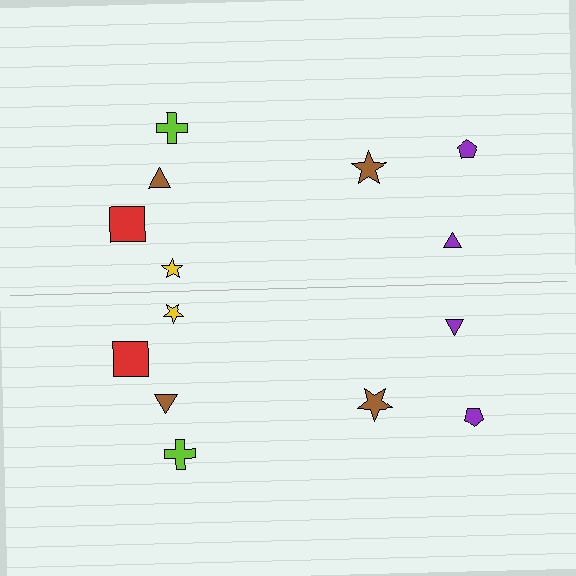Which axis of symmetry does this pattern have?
The pattern has a horizontal axis of symmetry running through the center of the image.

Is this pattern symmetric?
Yes, this pattern has bilateral (reflection) symmetry.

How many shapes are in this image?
There are 14 shapes in this image.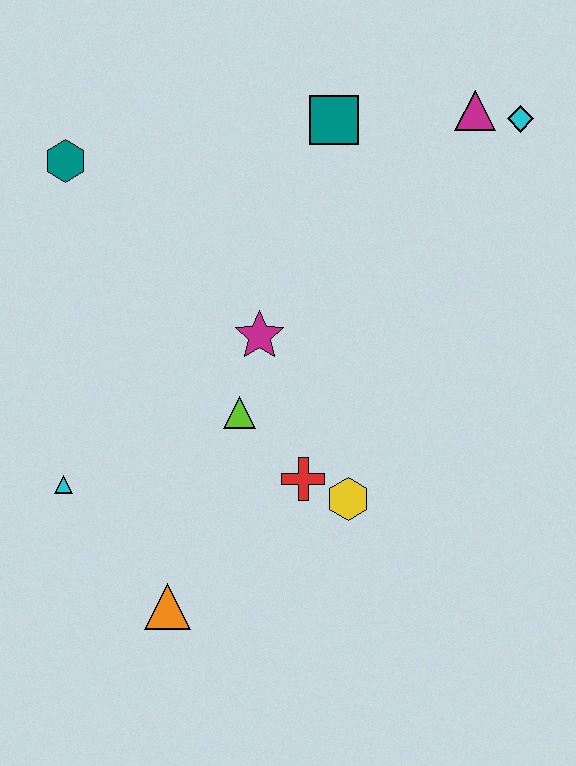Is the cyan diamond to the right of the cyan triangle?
Yes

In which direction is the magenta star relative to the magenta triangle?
The magenta star is below the magenta triangle.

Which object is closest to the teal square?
The magenta triangle is closest to the teal square.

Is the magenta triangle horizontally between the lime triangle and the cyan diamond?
Yes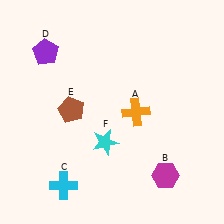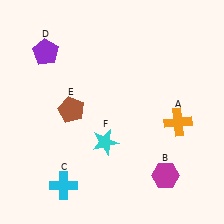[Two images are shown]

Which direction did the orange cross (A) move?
The orange cross (A) moved right.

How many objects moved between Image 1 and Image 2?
1 object moved between the two images.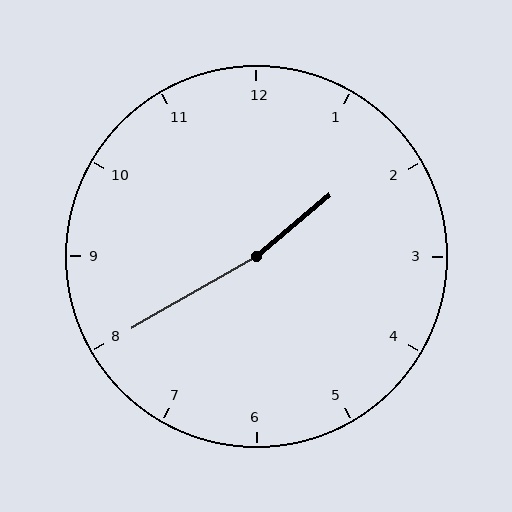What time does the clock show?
1:40.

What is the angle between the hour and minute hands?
Approximately 170 degrees.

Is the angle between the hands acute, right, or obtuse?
It is obtuse.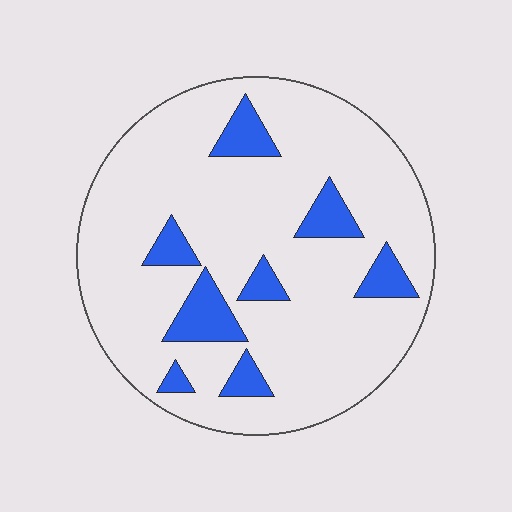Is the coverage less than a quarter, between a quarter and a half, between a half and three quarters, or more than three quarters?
Less than a quarter.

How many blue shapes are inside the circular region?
8.